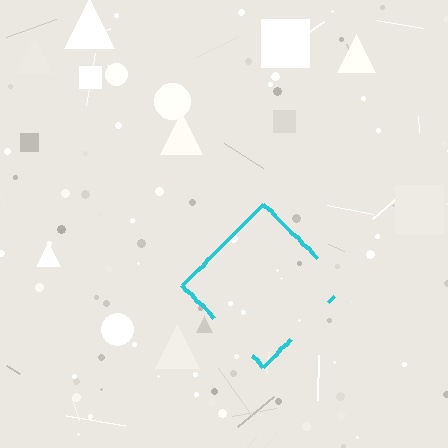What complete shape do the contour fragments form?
The contour fragments form a diamond.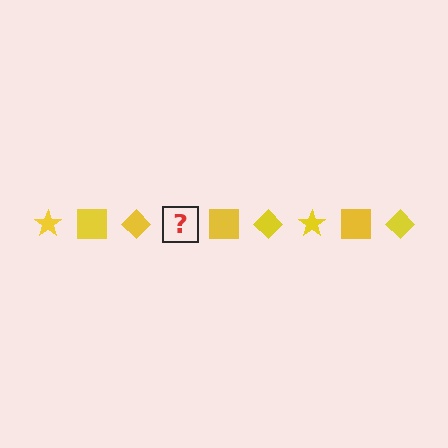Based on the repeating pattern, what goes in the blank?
The blank should be a yellow star.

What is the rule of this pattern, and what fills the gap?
The rule is that the pattern cycles through star, square, diamond shapes in yellow. The gap should be filled with a yellow star.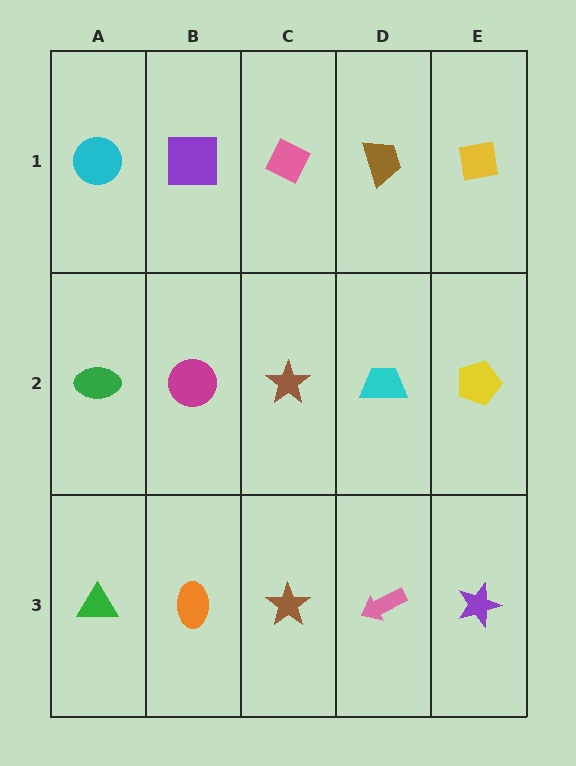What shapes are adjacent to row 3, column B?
A magenta circle (row 2, column B), a green triangle (row 3, column A), a brown star (row 3, column C).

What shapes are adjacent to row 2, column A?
A cyan circle (row 1, column A), a green triangle (row 3, column A), a magenta circle (row 2, column B).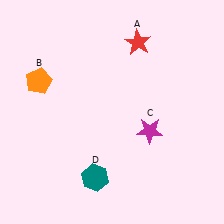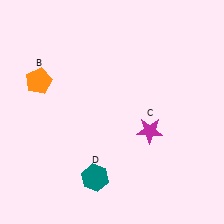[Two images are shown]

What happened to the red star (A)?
The red star (A) was removed in Image 2. It was in the top-right area of Image 1.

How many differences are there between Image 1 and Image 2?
There is 1 difference between the two images.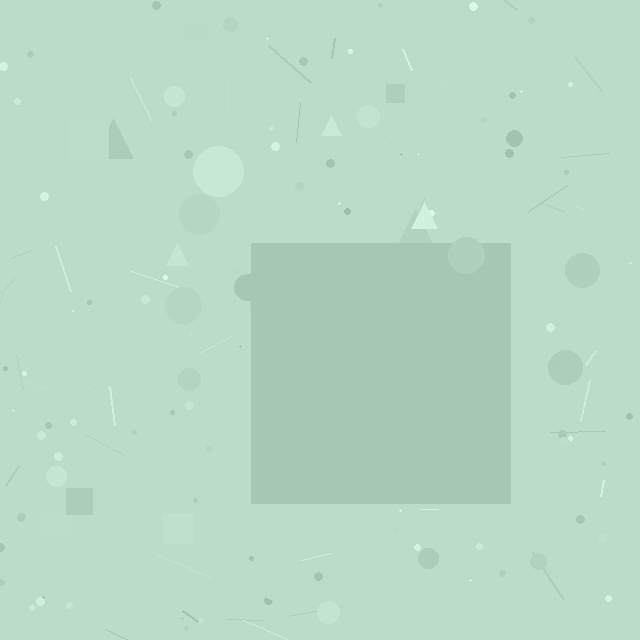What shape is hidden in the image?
A square is hidden in the image.